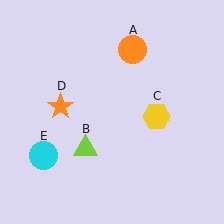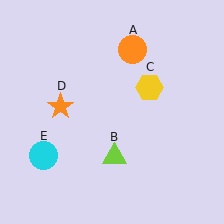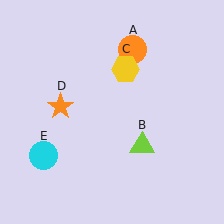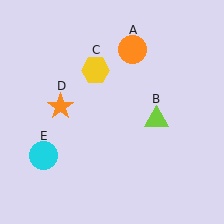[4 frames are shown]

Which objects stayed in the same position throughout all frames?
Orange circle (object A) and orange star (object D) and cyan circle (object E) remained stationary.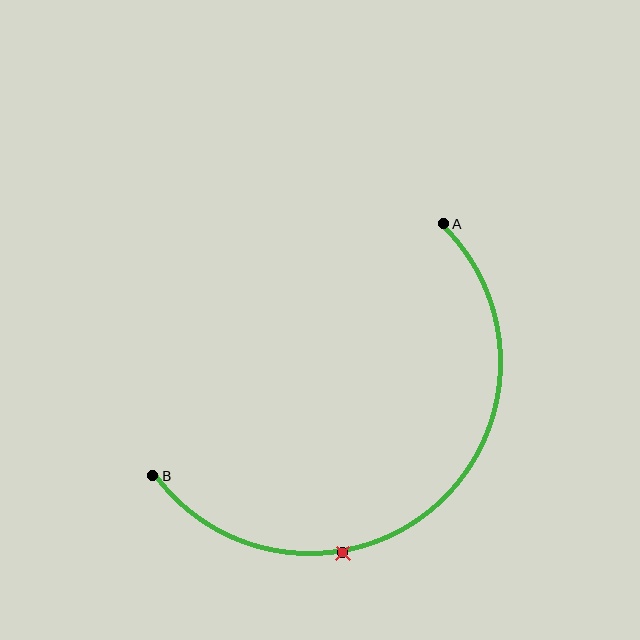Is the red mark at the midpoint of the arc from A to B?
No. The red mark lies on the arc but is closer to endpoint B. The arc midpoint would be at the point on the curve equidistant along the arc from both A and B.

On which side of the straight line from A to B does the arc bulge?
The arc bulges below and to the right of the straight line connecting A and B.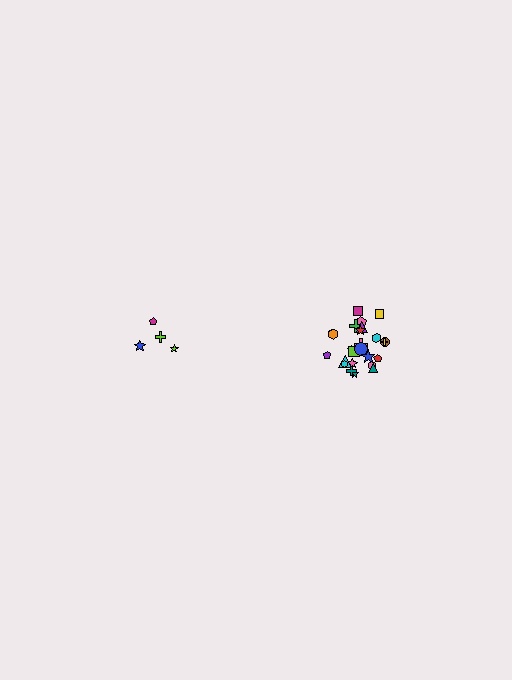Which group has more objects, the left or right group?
The right group.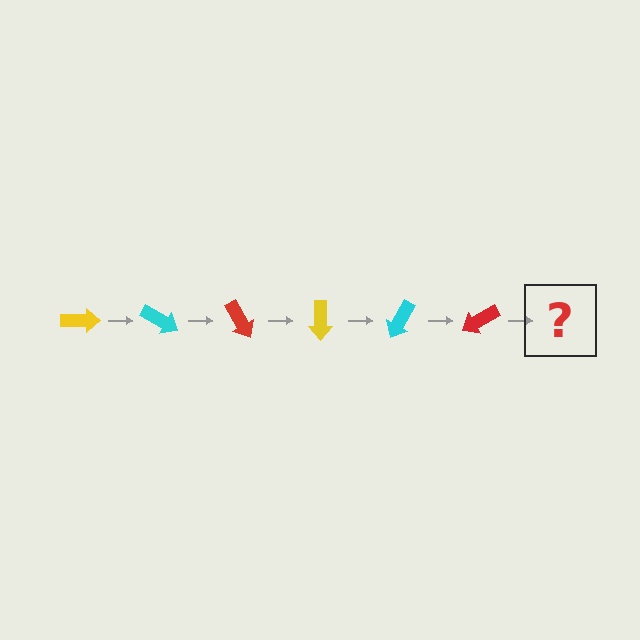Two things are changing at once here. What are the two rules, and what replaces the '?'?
The two rules are that it rotates 30 degrees each step and the color cycles through yellow, cyan, and red. The '?' should be a yellow arrow, rotated 180 degrees from the start.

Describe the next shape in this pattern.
It should be a yellow arrow, rotated 180 degrees from the start.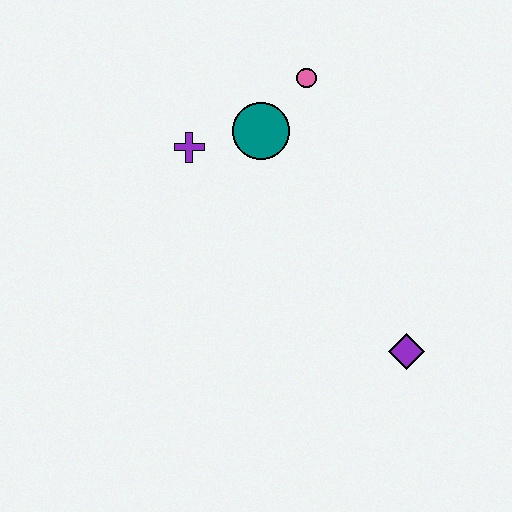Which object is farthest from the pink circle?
The purple diamond is farthest from the pink circle.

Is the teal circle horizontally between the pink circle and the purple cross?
Yes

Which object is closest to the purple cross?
The teal circle is closest to the purple cross.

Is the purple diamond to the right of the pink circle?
Yes